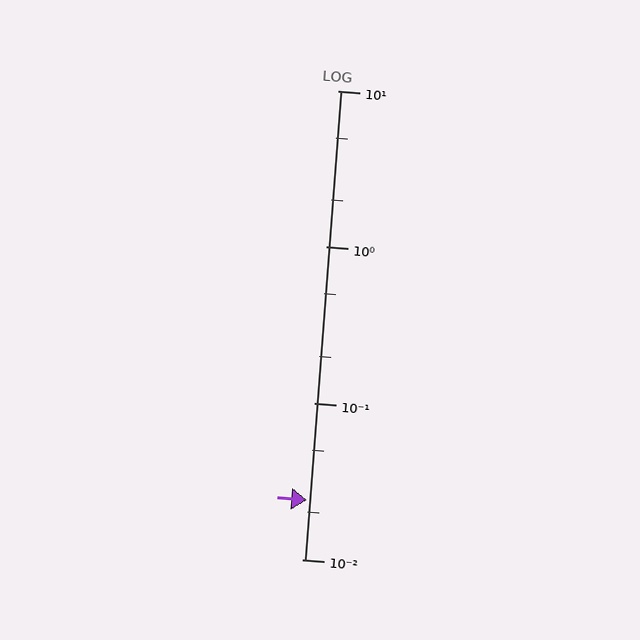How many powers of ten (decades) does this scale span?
The scale spans 3 decades, from 0.01 to 10.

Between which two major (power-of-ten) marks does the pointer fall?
The pointer is between 0.01 and 0.1.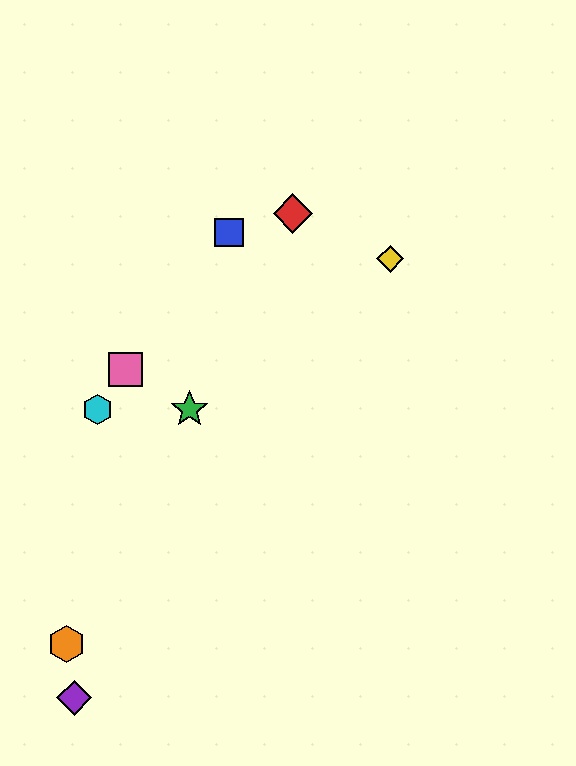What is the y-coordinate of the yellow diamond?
The yellow diamond is at y≈259.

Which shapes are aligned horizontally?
The green star, the cyan hexagon are aligned horizontally.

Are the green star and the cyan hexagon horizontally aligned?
Yes, both are at y≈409.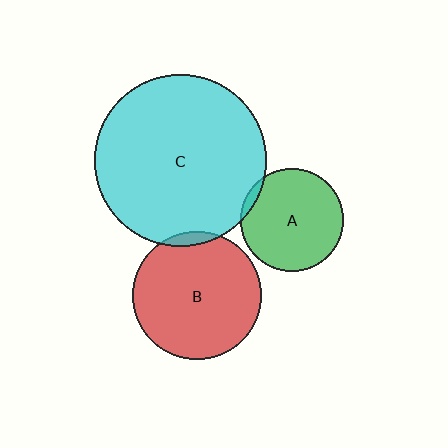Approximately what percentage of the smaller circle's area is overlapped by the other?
Approximately 5%.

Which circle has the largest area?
Circle C (cyan).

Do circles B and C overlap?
Yes.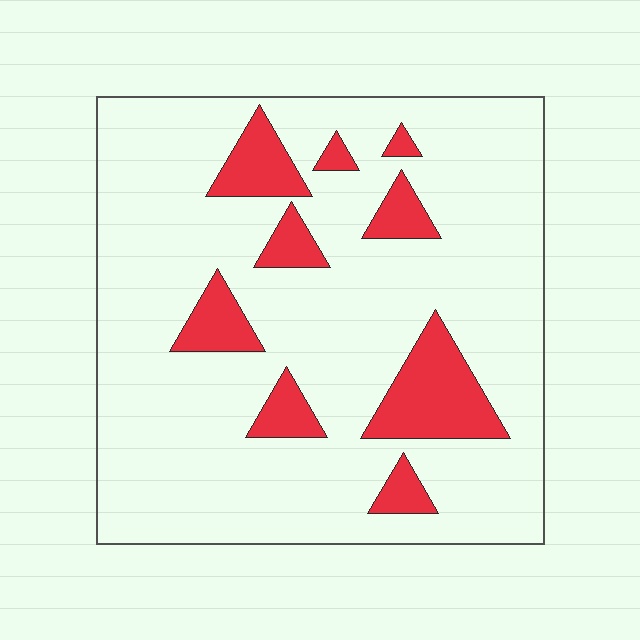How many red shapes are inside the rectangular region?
9.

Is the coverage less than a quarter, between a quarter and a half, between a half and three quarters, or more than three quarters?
Less than a quarter.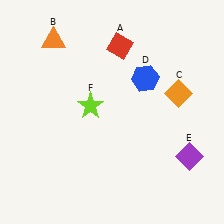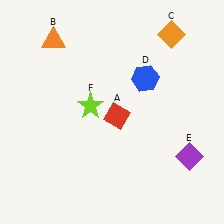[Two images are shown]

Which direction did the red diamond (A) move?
The red diamond (A) moved down.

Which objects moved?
The objects that moved are: the red diamond (A), the orange diamond (C).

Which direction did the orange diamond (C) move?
The orange diamond (C) moved up.